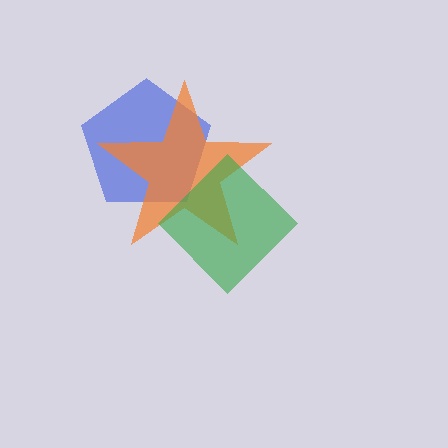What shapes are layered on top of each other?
The layered shapes are: a blue pentagon, an orange star, a green diamond.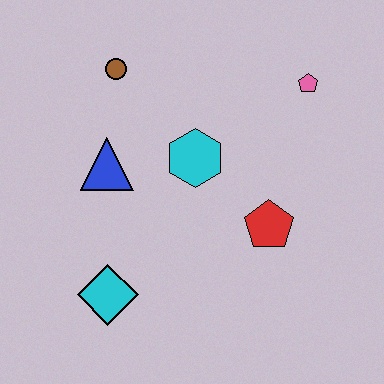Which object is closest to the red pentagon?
The cyan hexagon is closest to the red pentagon.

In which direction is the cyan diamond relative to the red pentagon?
The cyan diamond is to the left of the red pentagon.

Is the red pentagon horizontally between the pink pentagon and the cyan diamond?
Yes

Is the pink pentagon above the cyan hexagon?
Yes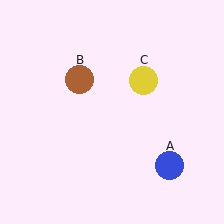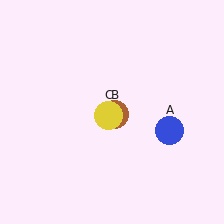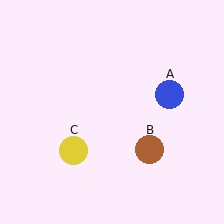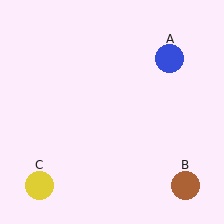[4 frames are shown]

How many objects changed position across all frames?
3 objects changed position: blue circle (object A), brown circle (object B), yellow circle (object C).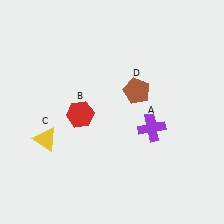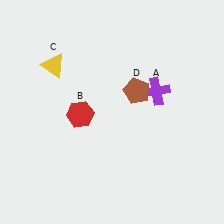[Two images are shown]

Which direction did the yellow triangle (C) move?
The yellow triangle (C) moved up.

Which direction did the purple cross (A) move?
The purple cross (A) moved up.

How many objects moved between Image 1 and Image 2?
2 objects moved between the two images.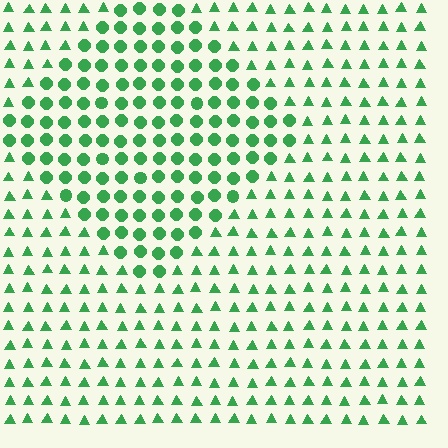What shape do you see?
I see a diamond.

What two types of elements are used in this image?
The image uses circles inside the diamond region and triangles outside it.